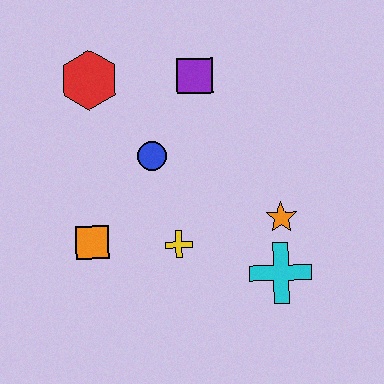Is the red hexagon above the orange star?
Yes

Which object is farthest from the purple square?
The cyan cross is farthest from the purple square.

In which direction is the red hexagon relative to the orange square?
The red hexagon is above the orange square.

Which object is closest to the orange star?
The cyan cross is closest to the orange star.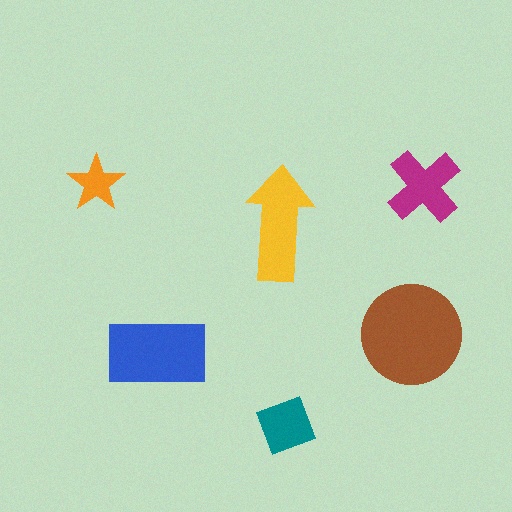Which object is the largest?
The brown circle.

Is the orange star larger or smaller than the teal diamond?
Smaller.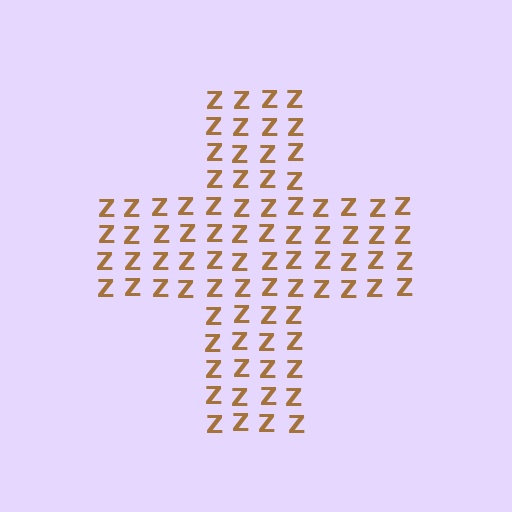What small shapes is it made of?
It is made of small letter Z's.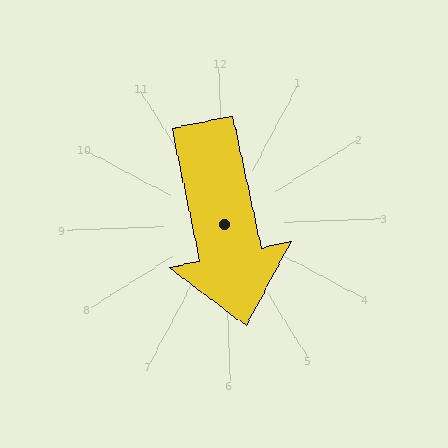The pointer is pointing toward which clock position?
Roughly 6 o'clock.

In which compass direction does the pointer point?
South.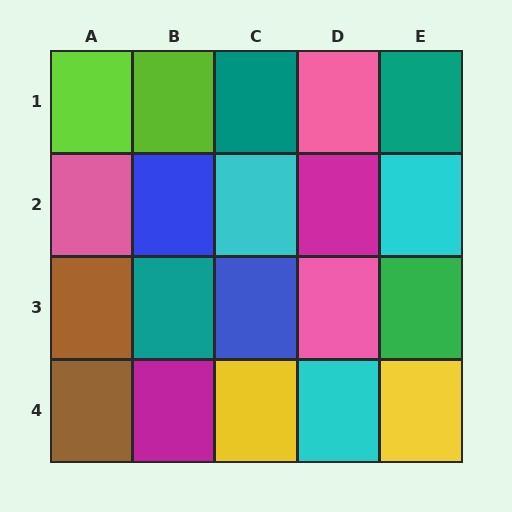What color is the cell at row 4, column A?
Brown.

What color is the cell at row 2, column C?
Cyan.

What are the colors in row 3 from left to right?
Brown, teal, blue, pink, green.